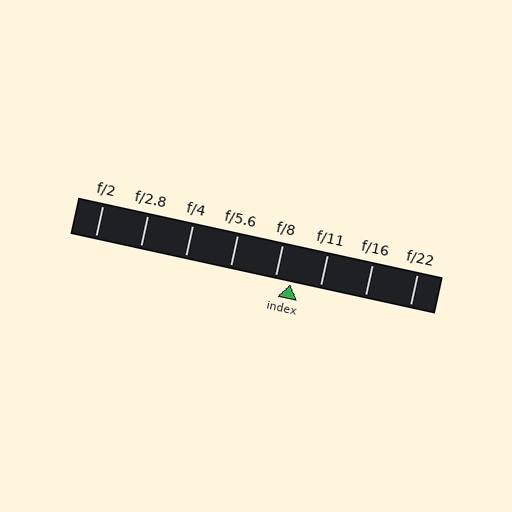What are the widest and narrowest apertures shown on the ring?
The widest aperture shown is f/2 and the narrowest is f/22.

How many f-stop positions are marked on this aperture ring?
There are 8 f-stop positions marked.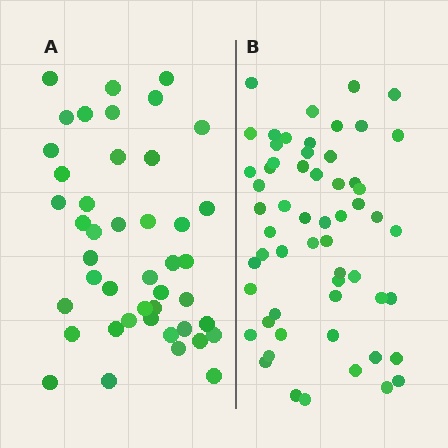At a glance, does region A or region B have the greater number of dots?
Region B (the right region) has more dots.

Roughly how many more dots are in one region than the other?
Region B has approximately 15 more dots than region A.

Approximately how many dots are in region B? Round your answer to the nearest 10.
About 60 dots. (The exact count is 58, which rounds to 60.)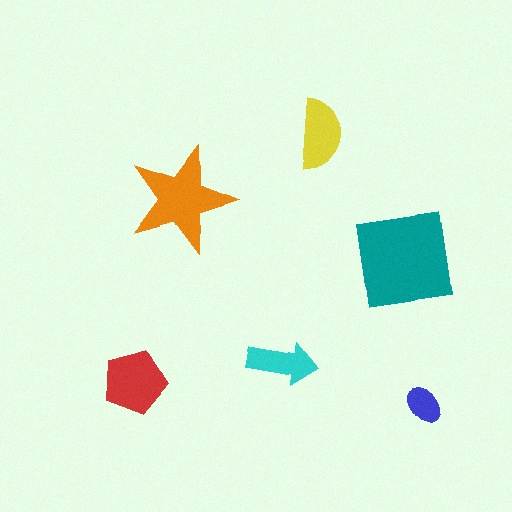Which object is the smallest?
The blue ellipse.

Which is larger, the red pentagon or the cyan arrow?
The red pentagon.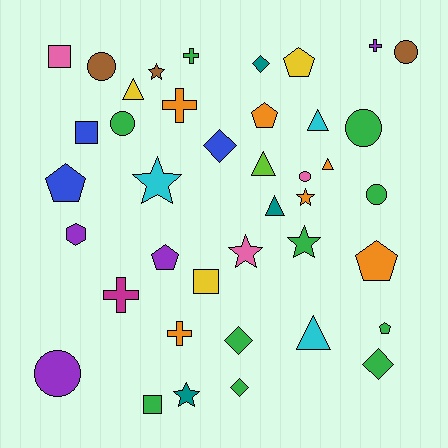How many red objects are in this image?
There are no red objects.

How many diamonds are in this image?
There are 5 diamonds.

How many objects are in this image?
There are 40 objects.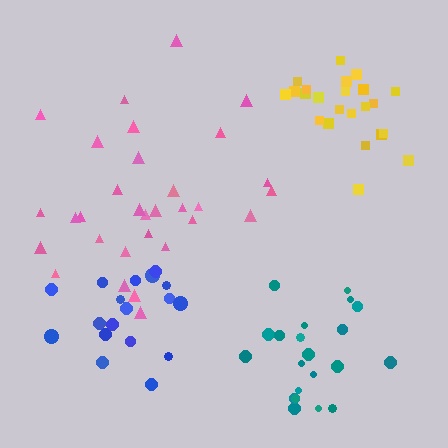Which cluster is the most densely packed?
Teal.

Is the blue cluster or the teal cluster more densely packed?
Teal.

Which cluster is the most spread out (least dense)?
Pink.